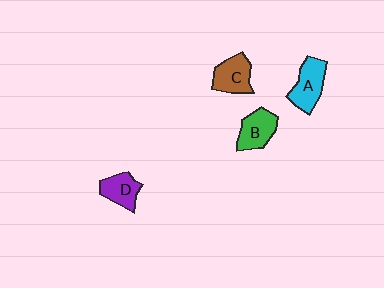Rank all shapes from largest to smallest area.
From largest to smallest: A (cyan), C (brown), B (green), D (purple).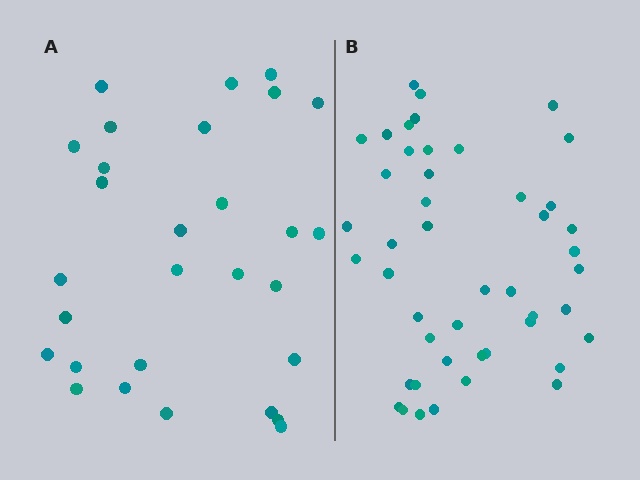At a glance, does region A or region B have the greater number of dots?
Region B (the right region) has more dots.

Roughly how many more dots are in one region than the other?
Region B has approximately 15 more dots than region A.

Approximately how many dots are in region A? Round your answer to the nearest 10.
About 30 dots. (The exact count is 29, which rounds to 30.)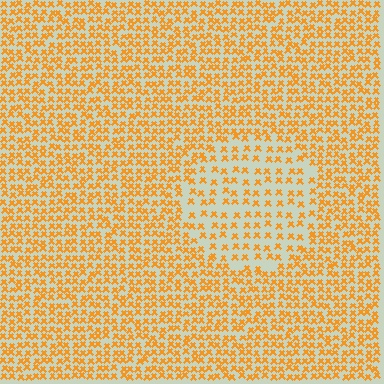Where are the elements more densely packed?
The elements are more densely packed outside the circle boundary.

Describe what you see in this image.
The image contains small orange elements arranged at two different densities. A circle-shaped region is visible where the elements are less densely packed than the surrounding area.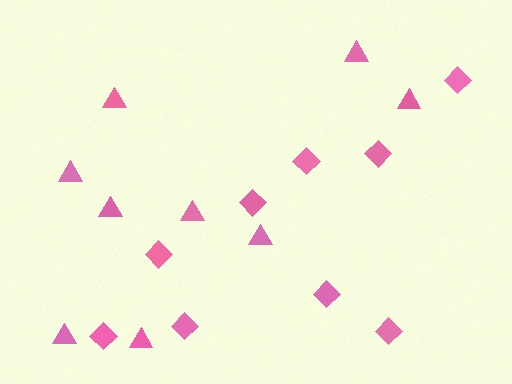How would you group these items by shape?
There are 2 groups: one group of triangles (9) and one group of diamonds (9).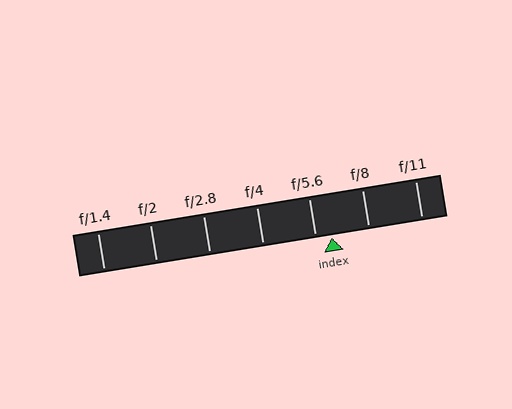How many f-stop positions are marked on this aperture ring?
There are 7 f-stop positions marked.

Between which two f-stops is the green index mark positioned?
The index mark is between f/5.6 and f/8.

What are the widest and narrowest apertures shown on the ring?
The widest aperture shown is f/1.4 and the narrowest is f/11.